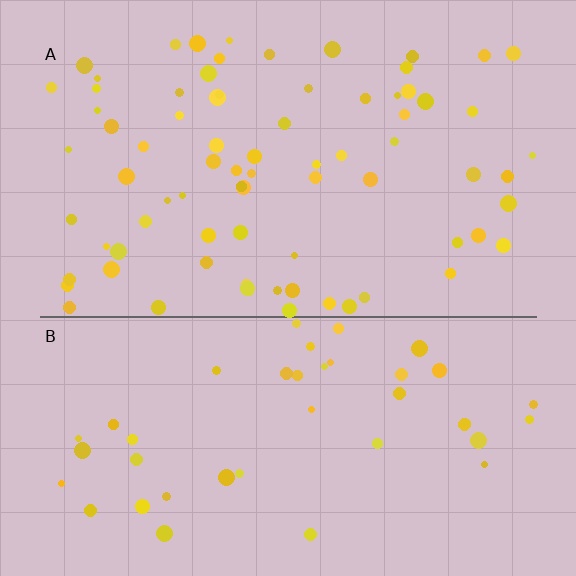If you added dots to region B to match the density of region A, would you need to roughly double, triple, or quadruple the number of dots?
Approximately double.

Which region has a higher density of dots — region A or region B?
A (the top).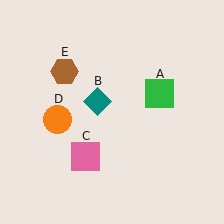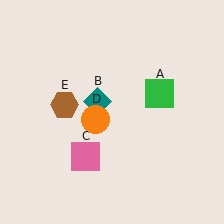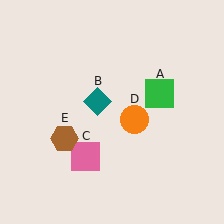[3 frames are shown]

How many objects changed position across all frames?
2 objects changed position: orange circle (object D), brown hexagon (object E).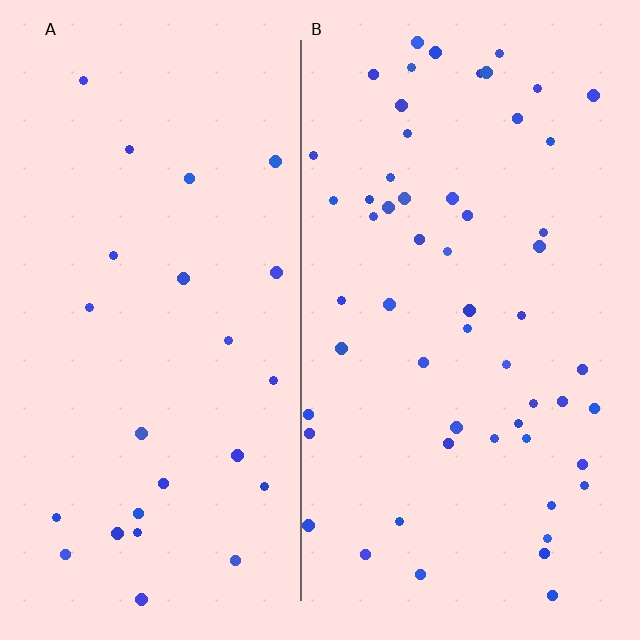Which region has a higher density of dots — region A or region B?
B (the right).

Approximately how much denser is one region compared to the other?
Approximately 2.3× — region B over region A.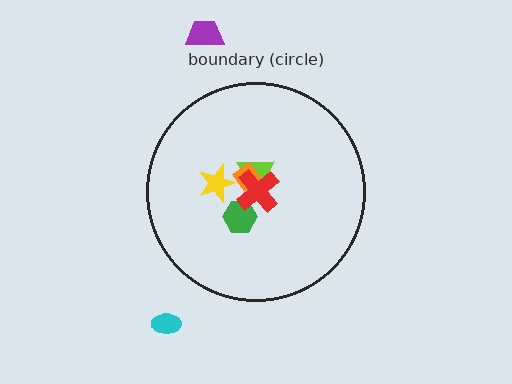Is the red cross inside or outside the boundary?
Inside.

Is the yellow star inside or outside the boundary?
Inside.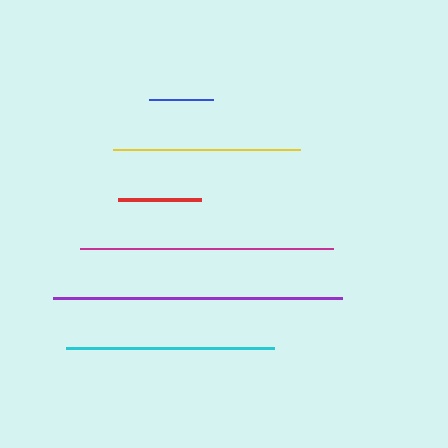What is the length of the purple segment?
The purple segment is approximately 289 pixels long.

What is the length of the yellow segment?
The yellow segment is approximately 188 pixels long.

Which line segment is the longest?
The purple line is the longest at approximately 289 pixels.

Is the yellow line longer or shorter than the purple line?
The purple line is longer than the yellow line.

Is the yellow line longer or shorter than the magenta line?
The magenta line is longer than the yellow line.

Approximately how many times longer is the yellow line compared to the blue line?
The yellow line is approximately 2.9 times the length of the blue line.